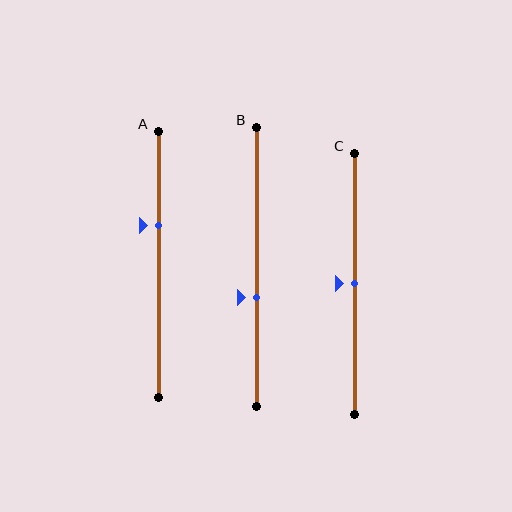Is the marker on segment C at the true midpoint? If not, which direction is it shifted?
Yes, the marker on segment C is at the true midpoint.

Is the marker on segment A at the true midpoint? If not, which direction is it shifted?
No, the marker on segment A is shifted upward by about 15% of the segment length.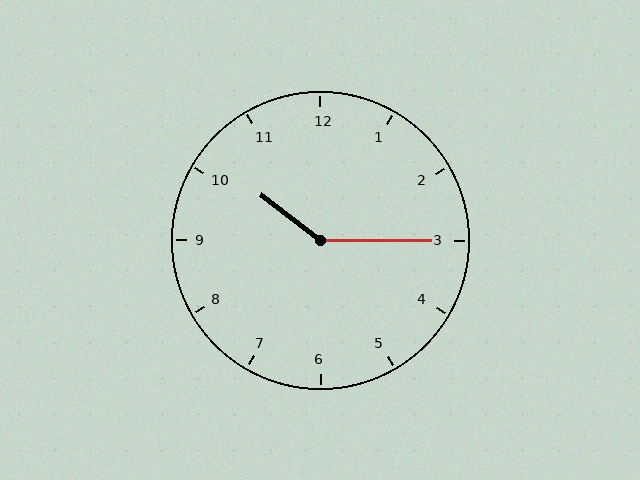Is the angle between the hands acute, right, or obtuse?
It is obtuse.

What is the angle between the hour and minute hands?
Approximately 142 degrees.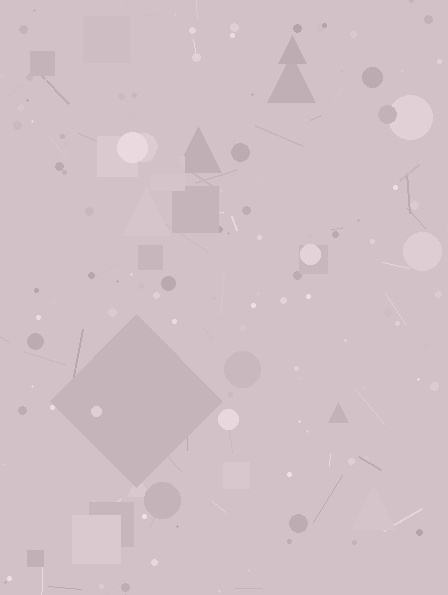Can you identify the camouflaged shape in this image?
The camouflaged shape is a diamond.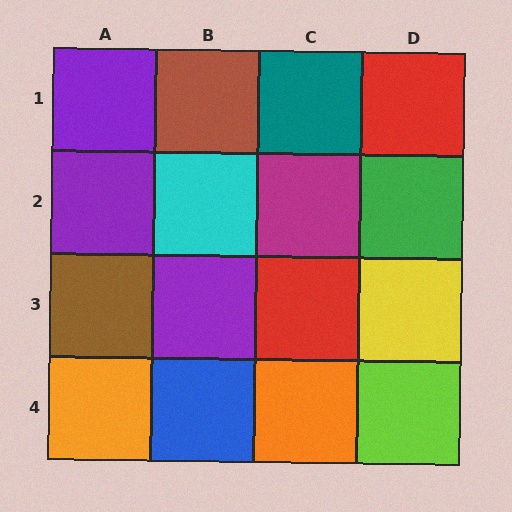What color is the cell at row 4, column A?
Orange.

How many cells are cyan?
1 cell is cyan.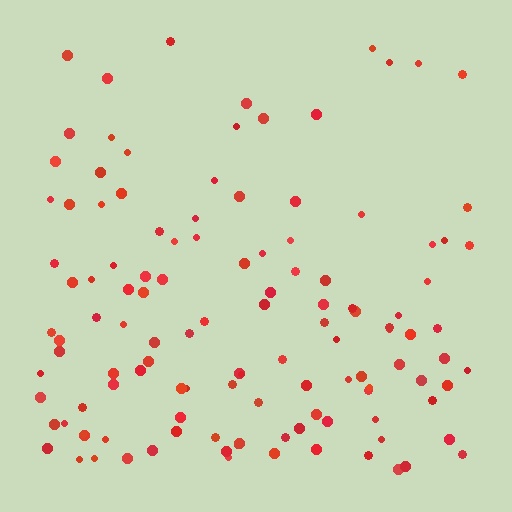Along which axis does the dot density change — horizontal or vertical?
Vertical.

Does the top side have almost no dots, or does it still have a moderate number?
Still a moderate number, just noticeably fewer than the bottom.